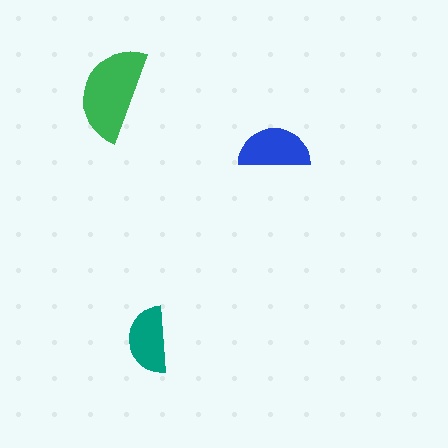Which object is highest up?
The green semicircle is topmost.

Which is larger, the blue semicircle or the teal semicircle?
The blue one.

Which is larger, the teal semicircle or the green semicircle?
The green one.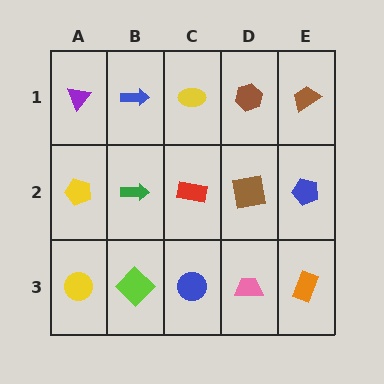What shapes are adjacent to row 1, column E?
A blue pentagon (row 2, column E), a brown hexagon (row 1, column D).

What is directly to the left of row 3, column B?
A yellow circle.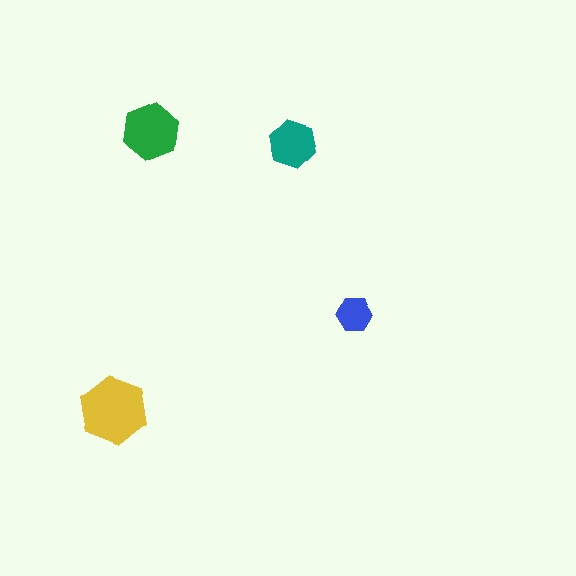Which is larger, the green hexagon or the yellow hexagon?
The yellow one.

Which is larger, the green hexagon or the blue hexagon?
The green one.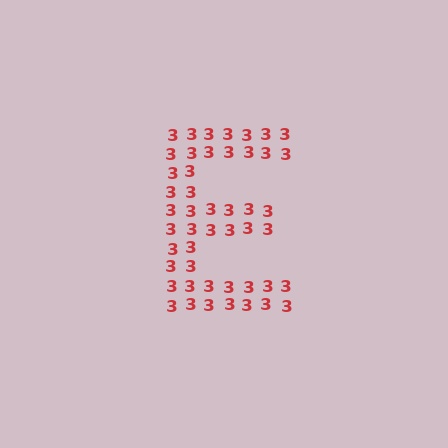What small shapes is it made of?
It is made of small digit 3's.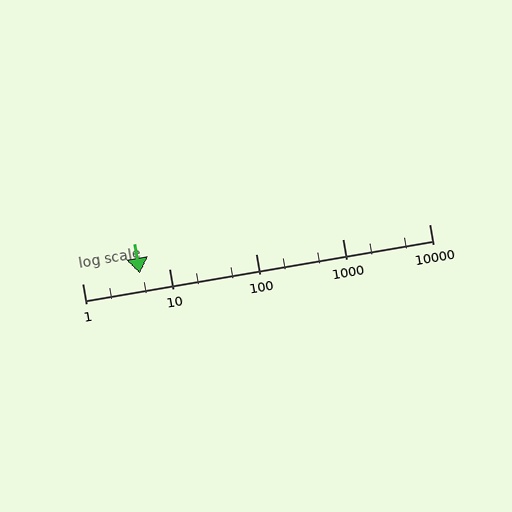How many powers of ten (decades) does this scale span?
The scale spans 4 decades, from 1 to 10000.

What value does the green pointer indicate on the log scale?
The pointer indicates approximately 4.6.